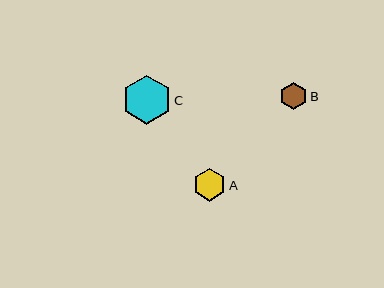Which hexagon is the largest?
Hexagon C is the largest with a size of approximately 49 pixels.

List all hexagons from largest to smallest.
From largest to smallest: C, A, B.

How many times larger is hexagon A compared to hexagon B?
Hexagon A is approximately 1.2 times the size of hexagon B.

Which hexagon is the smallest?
Hexagon B is the smallest with a size of approximately 27 pixels.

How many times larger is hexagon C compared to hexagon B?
Hexagon C is approximately 1.8 times the size of hexagon B.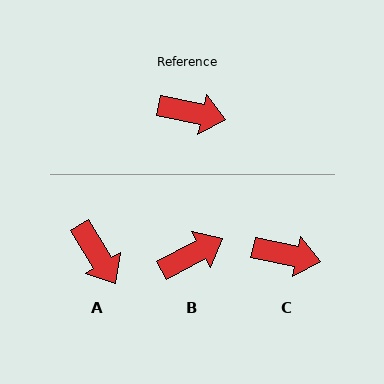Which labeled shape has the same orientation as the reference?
C.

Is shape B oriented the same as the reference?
No, it is off by about 39 degrees.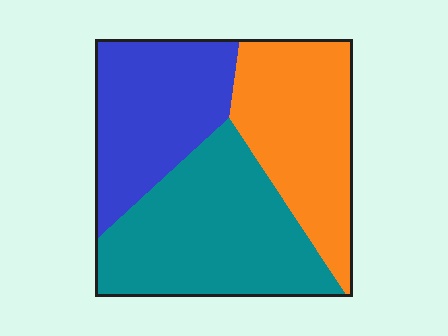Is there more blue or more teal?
Teal.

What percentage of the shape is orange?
Orange takes up about one third (1/3) of the shape.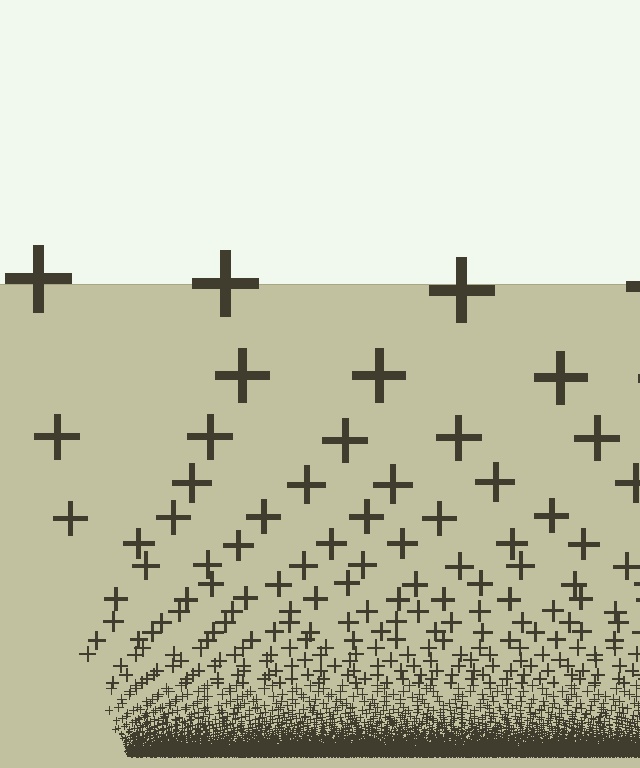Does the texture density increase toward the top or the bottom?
Density increases toward the bottom.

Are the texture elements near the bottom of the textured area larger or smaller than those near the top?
Smaller. The gradient is inverted — elements near the bottom are smaller and denser.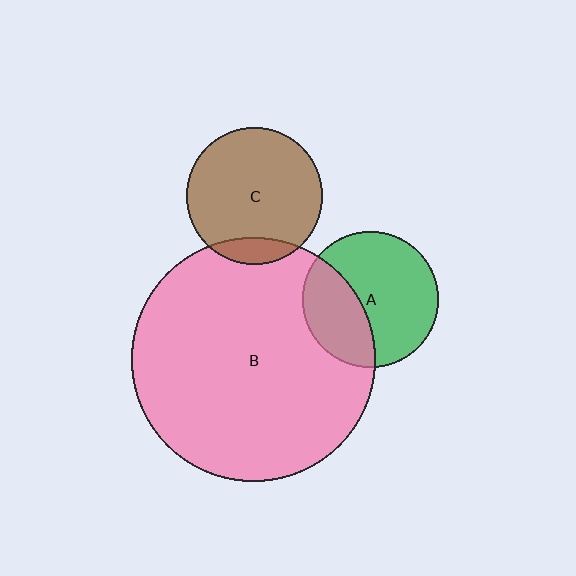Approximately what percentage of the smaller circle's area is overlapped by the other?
Approximately 10%.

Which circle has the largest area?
Circle B (pink).